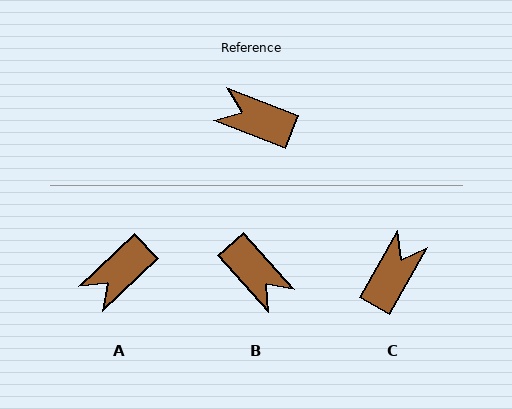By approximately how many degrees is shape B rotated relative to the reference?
Approximately 153 degrees counter-clockwise.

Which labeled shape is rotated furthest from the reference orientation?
B, about 153 degrees away.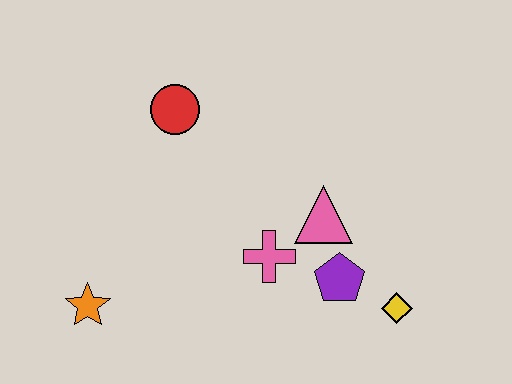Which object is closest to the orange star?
The pink cross is closest to the orange star.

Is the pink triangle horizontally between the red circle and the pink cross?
No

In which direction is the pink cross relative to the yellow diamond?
The pink cross is to the left of the yellow diamond.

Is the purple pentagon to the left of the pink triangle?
No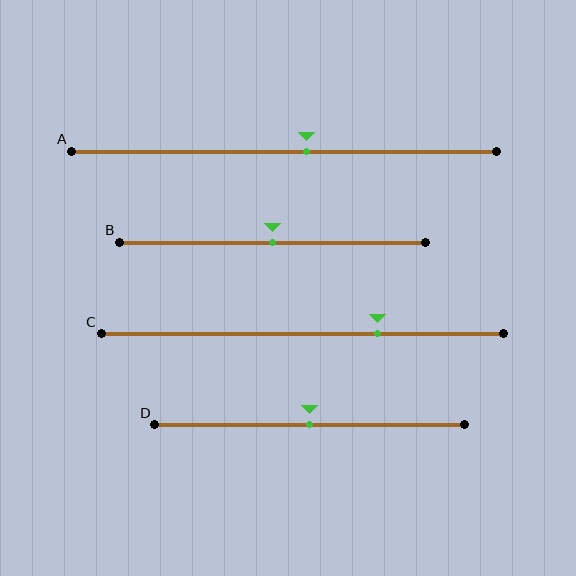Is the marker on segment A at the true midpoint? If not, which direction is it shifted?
No, the marker on segment A is shifted to the right by about 5% of the segment length.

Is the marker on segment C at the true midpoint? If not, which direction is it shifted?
No, the marker on segment C is shifted to the right by about 19% of the segment length.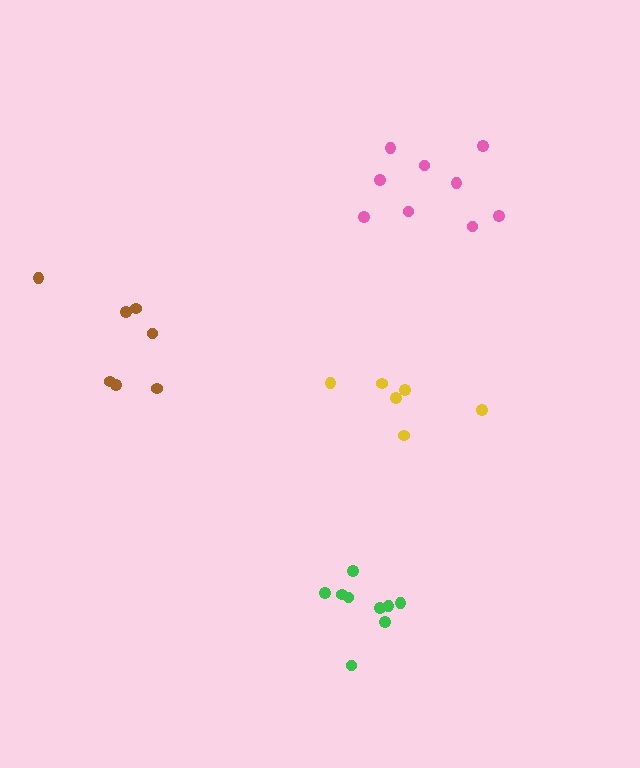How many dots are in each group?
Group 1: 6 dots, Group 2: 9 dots, Group 3: 9 dots, Group 4: 7 dots (31 total).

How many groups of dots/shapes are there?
There are 4 groups.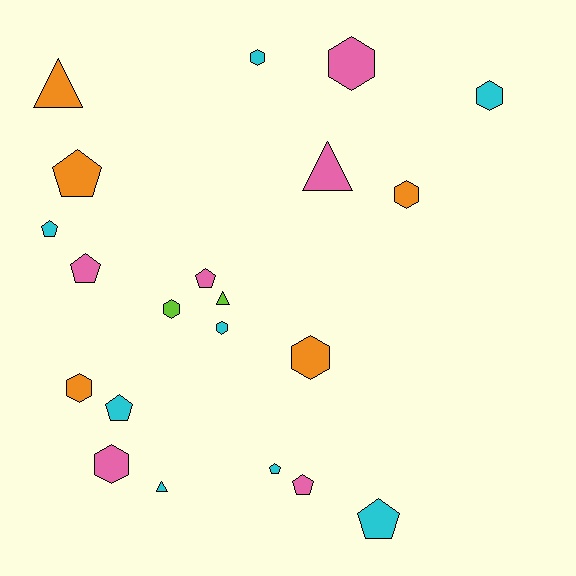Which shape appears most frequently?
Hexagon, with 9 objects.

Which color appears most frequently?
Cyan, with 8 objects.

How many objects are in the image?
There are 21 objects.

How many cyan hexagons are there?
There are 3 cyan hexagons.